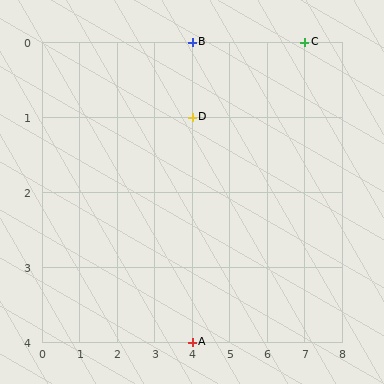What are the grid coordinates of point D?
Point D is at grid coordinates (4, 1).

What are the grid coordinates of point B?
Point B is at grid coordinates (4, 0).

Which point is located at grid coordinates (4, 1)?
Point D is at (4, 1).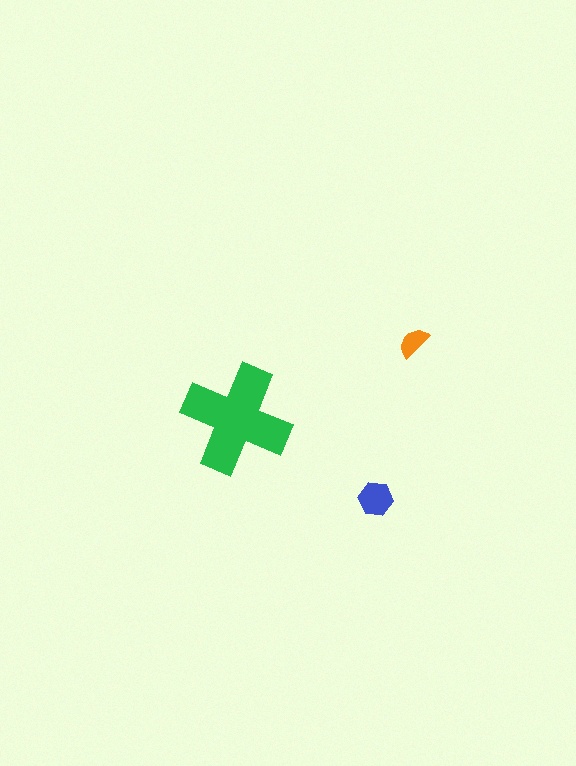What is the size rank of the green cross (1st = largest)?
1st.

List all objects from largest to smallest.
The green cross, the blue hexagon, the orange semicircle.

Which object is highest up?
The orange semicircle is topmost.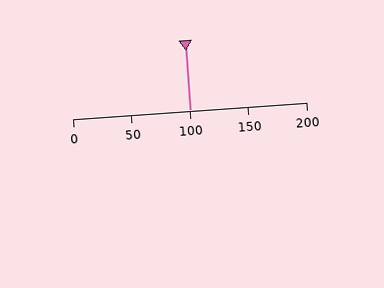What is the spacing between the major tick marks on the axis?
The major ticks are spaced 50 apart.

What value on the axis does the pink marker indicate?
The marker indicates approximately 100.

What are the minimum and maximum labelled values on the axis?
The axis runs from 0 to 200.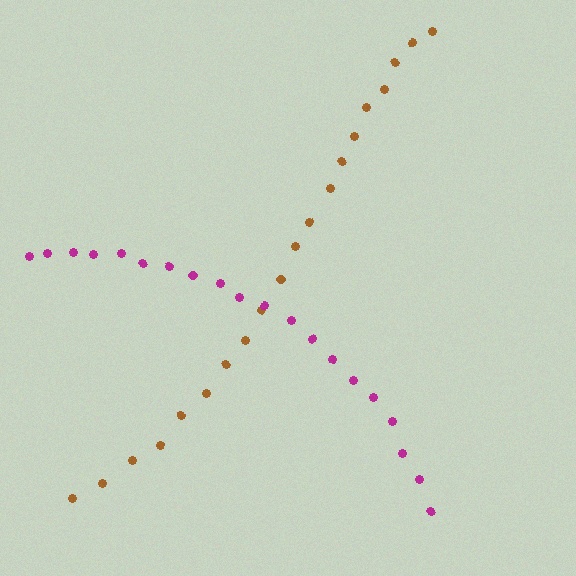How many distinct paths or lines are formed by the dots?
There are 2 distinct paths.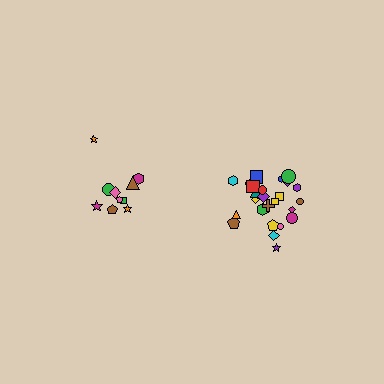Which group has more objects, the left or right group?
The right group.